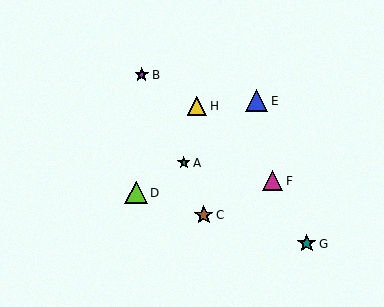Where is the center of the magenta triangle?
The center of the magenta triangle is at (273, 181).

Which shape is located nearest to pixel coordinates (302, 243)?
The teal star (labeled G) at (307, 244) is nearest to that location.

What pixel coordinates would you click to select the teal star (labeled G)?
Click at (307, 244) to select the teal star G.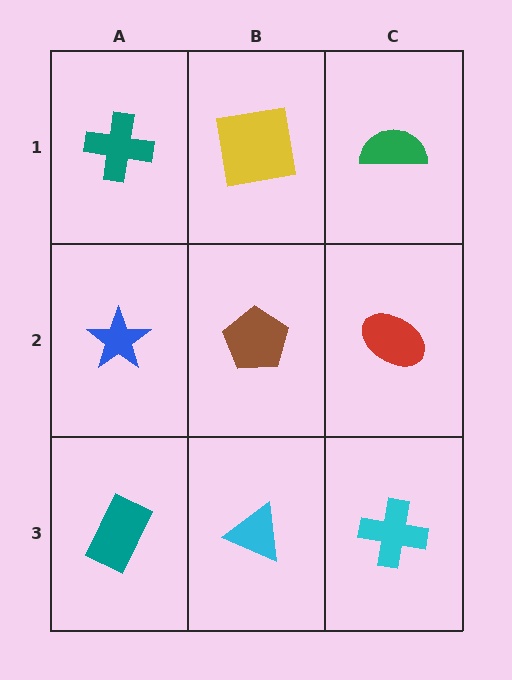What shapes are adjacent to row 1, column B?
A brown pentagon (row 2, column B), a teal cross (row 1, column A), a green semicircle (row 1, column C).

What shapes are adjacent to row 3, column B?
A brown pentagon (row 2, column B), a teal rectangle (row 3, column A), a cyan cross (row 3, column C).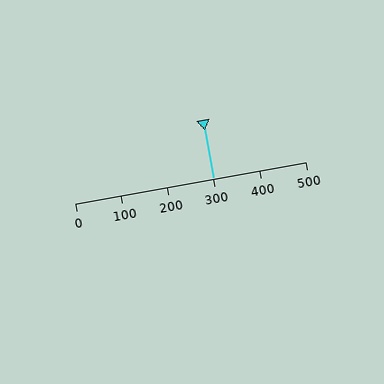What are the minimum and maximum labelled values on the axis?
The axis runs from 0 to 500.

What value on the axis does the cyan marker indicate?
The marker indicates approximately 300.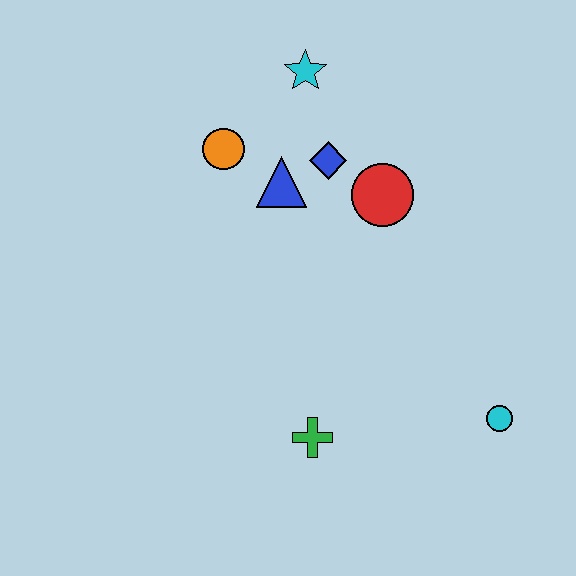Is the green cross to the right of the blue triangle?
Yes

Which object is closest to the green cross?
The cyan circle is closest to the green cross.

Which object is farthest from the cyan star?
The cyan circle is farthest from the cyan star.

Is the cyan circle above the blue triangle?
No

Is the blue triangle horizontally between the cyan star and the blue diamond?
No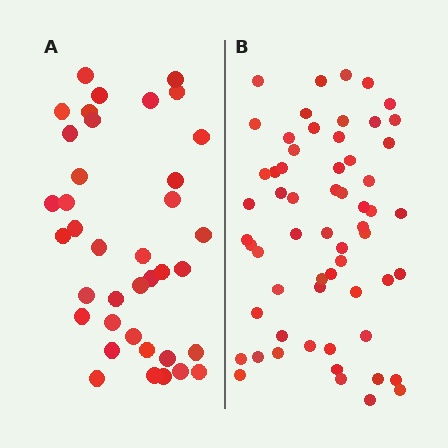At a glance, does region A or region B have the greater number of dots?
Region B (the right region) has more dots.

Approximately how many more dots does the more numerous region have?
Region B has approximately 20 more dots than region A.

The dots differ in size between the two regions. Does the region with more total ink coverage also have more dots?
No. Region A has more total ink coverage because its dots are larger, but region B actually contains more individual dots. Total area can be misleading — the number of items is what matters here.